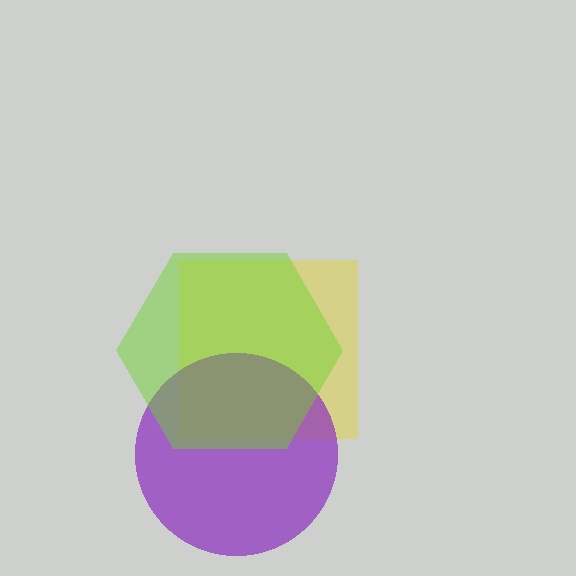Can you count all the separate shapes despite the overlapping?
Yes, there are 3 separate shapes.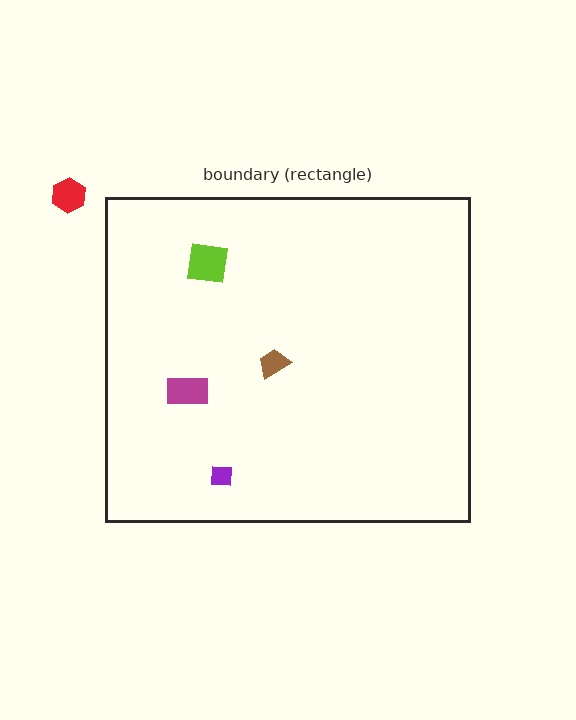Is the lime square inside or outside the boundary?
Inside.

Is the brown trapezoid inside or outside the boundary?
Inside.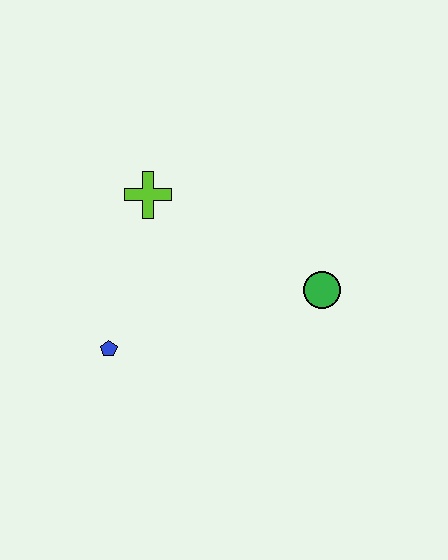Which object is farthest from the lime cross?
The green circle is farthest from the lime cross.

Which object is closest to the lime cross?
The blue pentagon is closest to the lime cross.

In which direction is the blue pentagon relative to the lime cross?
The blue pentagon is below the lime cross.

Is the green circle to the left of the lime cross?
No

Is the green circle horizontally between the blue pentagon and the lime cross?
No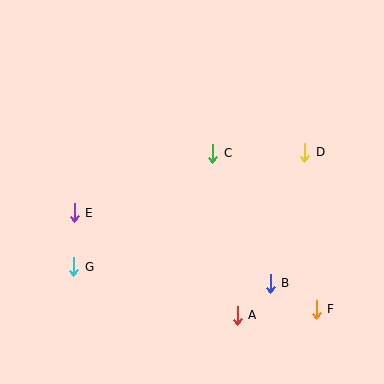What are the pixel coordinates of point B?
Point B is at (270, 283).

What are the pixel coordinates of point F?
Point F is at (316, 309).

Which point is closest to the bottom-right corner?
Point F is closest to the bottom-right corner.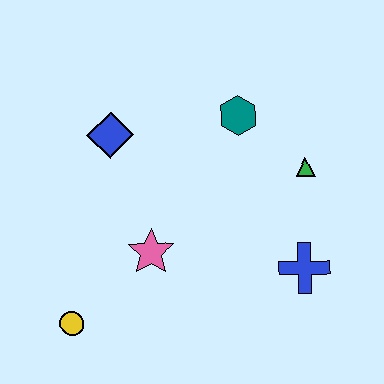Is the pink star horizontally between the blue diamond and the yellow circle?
No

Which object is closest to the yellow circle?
The pink star is closest to the yellow circle.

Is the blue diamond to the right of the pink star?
No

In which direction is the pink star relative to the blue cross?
The pink star is to the left of the blue cross.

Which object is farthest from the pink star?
The green triangle is farthest from the pink star.